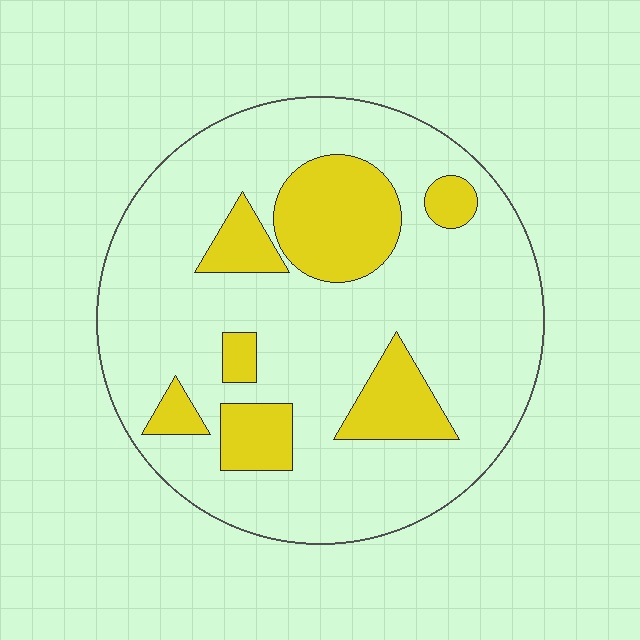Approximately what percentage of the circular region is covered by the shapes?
Approximately 20%.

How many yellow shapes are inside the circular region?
7.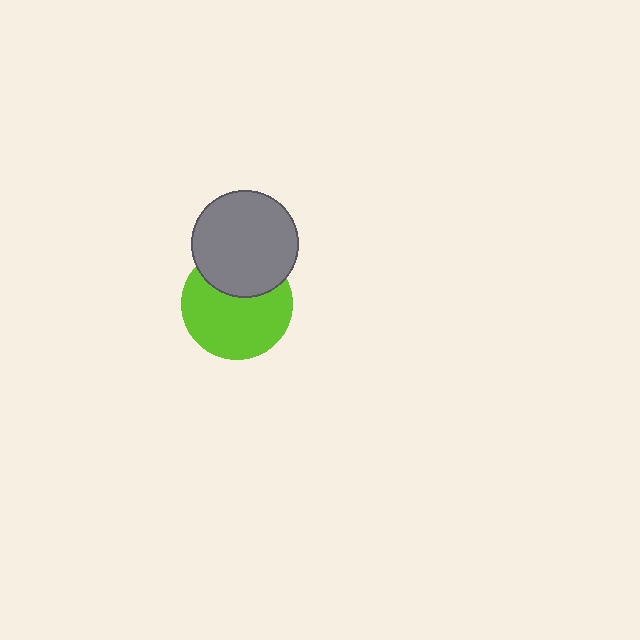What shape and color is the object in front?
The object in front is a gray circle.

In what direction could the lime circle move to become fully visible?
The lime circle could move down. That would shift it out from behind the gray circle entirely.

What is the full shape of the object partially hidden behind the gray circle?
The partially hidden object is a lime circle.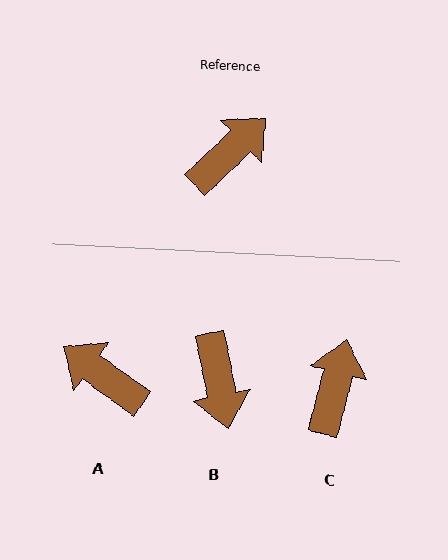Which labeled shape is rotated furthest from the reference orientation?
B, about 123 degrees away.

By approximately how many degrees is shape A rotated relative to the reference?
Approximately 100 degrees counter-clockwise.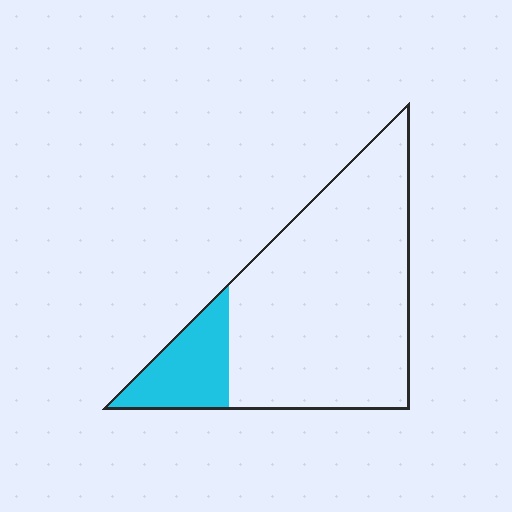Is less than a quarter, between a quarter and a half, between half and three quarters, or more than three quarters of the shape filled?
Less than a quarter.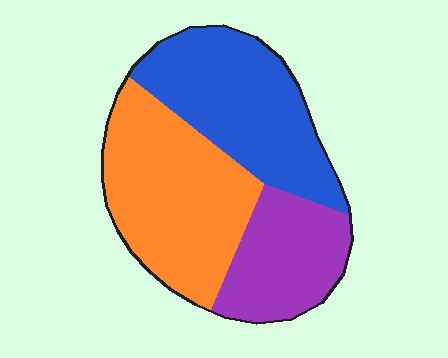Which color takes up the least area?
Purple, at roughly 25%.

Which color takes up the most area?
Orange, at roughly 40%.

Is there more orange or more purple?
Orange.